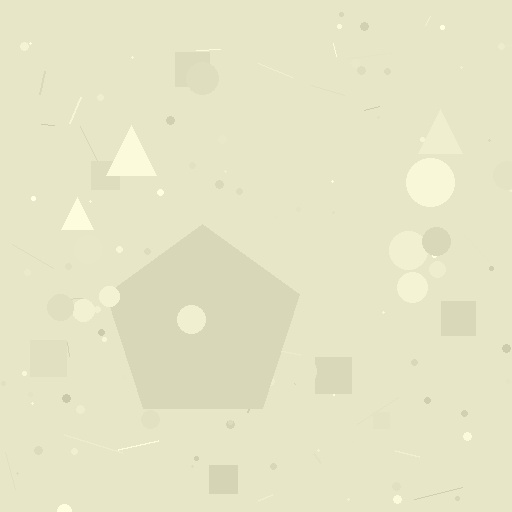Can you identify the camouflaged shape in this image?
The camouflaged shape is a pentagon.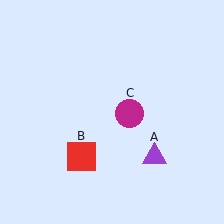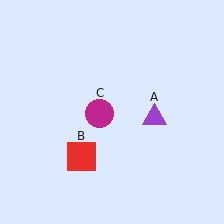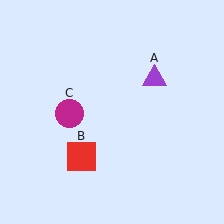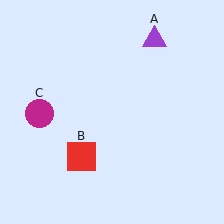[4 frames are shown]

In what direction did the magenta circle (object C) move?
The magenta circle (object C) moved left.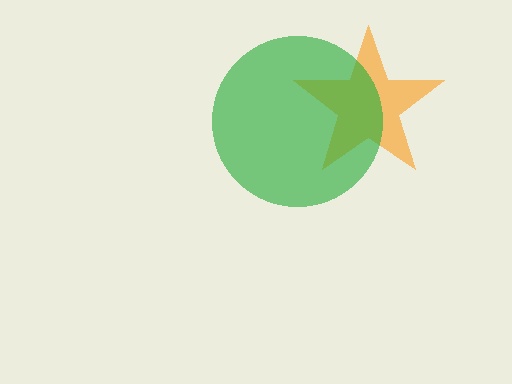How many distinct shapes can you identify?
There are 2 distinct shapes: an orange star, a green circle.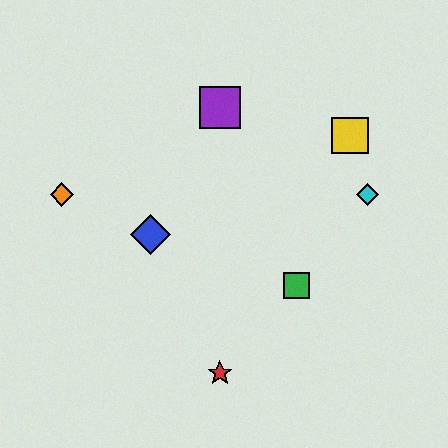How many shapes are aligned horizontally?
2 shapes (the orange diamond, the cyan diamond) are aligned horizontally.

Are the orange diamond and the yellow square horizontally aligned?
No, the orange diamond is at y≈194 and the yellow square is at y≈136.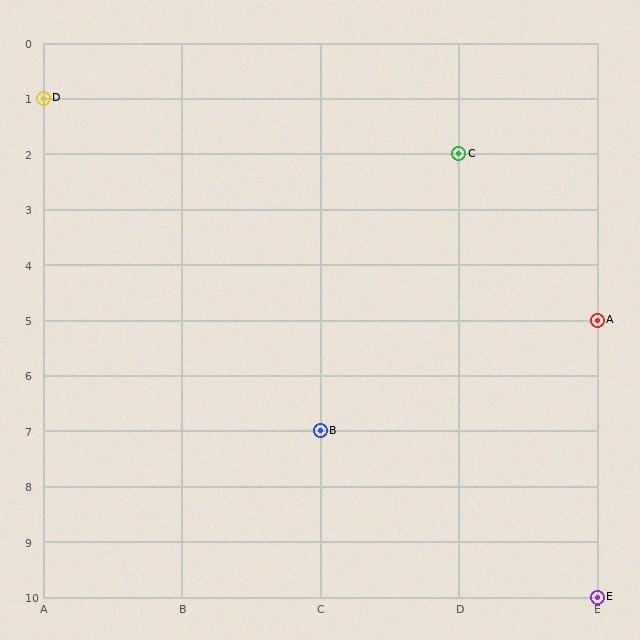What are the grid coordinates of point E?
Point E is at grid coordinates (E, 10).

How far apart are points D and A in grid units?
Points D and A are 4 columns and 4 rows apart (about 5.7 grid units diagonally).